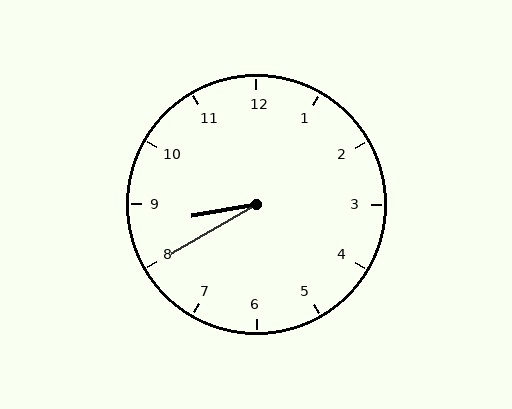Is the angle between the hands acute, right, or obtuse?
It is acute.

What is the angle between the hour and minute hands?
Approximately 20 degrees.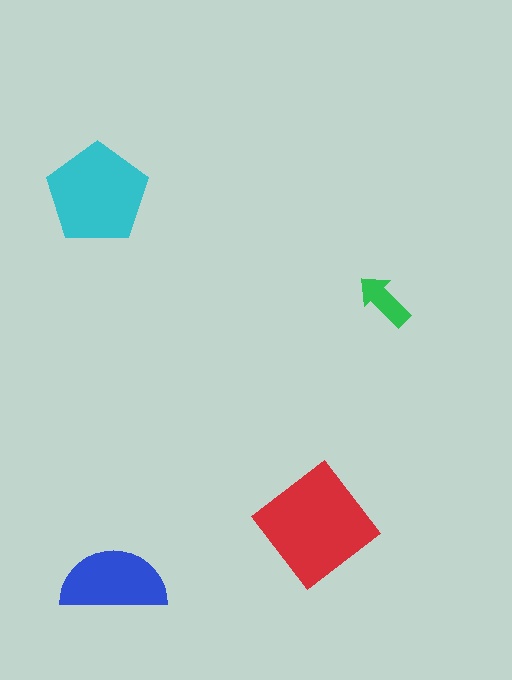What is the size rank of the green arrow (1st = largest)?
4th.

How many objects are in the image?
There are 4 objects in the image.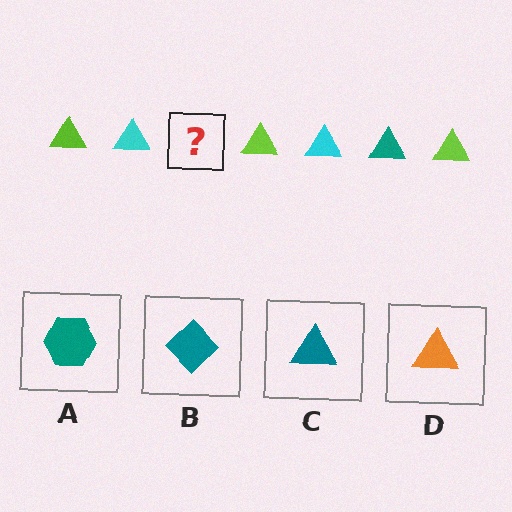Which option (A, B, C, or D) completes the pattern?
C.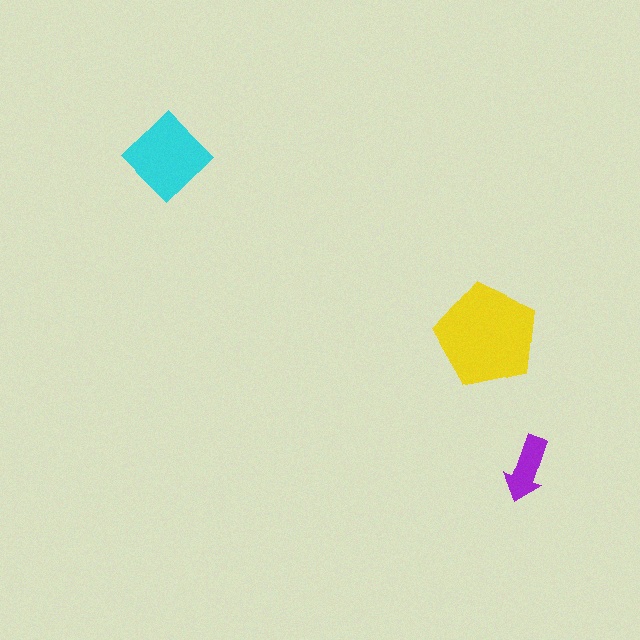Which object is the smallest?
The purple arrow.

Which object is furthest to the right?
The purple arrow is rightmost.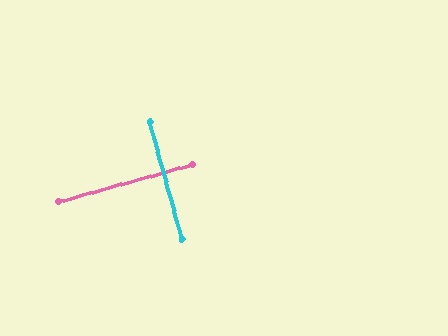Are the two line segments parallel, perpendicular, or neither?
Perpendicular — they meet at approximately 89°.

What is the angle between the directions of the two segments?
Approximately 89 degrees.